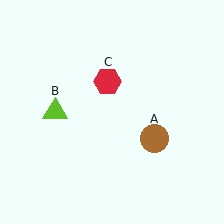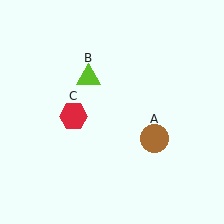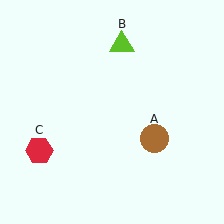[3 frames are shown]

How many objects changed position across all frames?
2 objects changed position: lime triangle (object B), red hexagon (object C).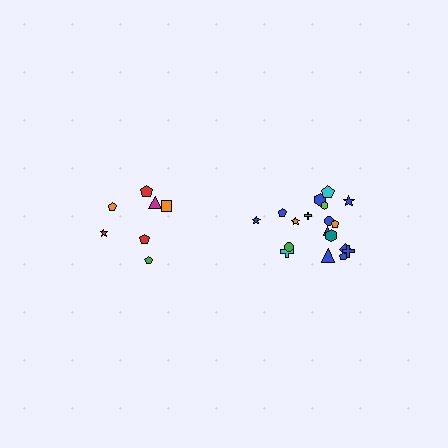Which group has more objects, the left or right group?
The right group.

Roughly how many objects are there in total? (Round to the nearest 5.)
Roughly 25 objects in total.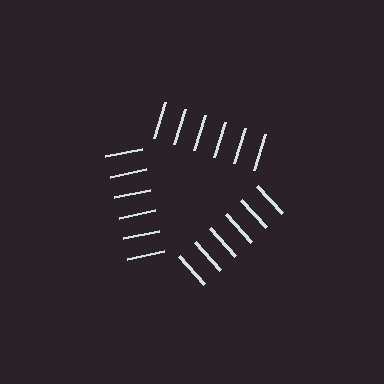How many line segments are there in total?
18 — 6 along each of the 3 edges.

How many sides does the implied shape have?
3 sides — the line-ends trace a triangle.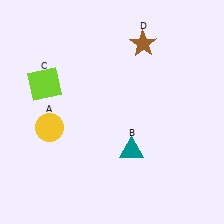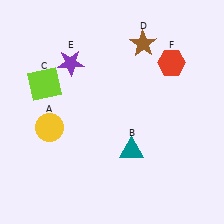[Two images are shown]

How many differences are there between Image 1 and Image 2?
There are 2 differences between the two images.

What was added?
A purple star (E), a red hexagon (F) were added in Image 2.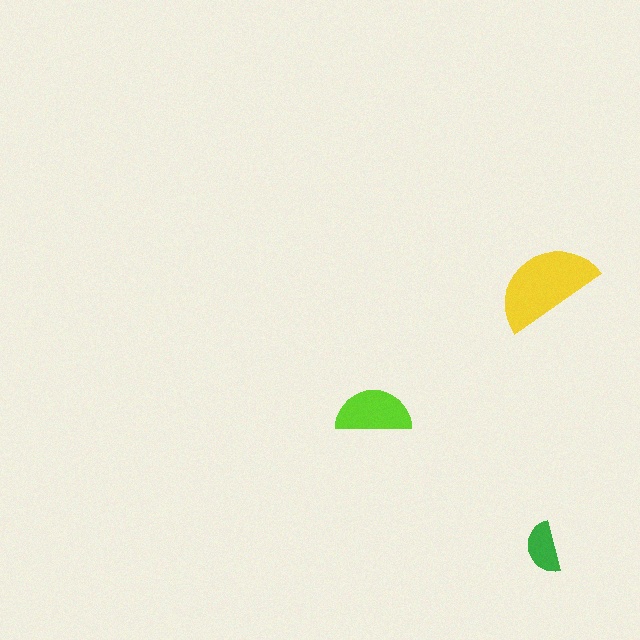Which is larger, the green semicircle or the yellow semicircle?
The yellow one.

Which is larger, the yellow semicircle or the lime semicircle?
The yellow one.